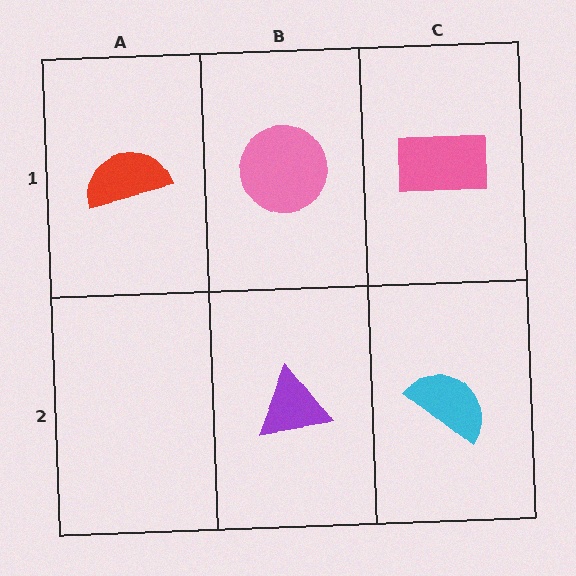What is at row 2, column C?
A cyan semicircle.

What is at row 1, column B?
A pink circle.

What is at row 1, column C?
A pink rectangle.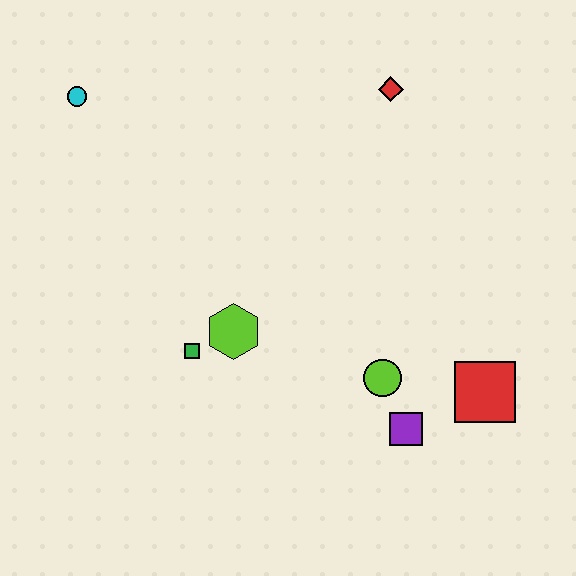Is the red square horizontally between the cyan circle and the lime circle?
No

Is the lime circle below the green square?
Yes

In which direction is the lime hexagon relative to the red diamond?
The lime hexagon is below the red diamond.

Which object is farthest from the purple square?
The cyan circle is farthest from the purple square.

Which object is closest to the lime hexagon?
The green square is closest to the lime hexagon.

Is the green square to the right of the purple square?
No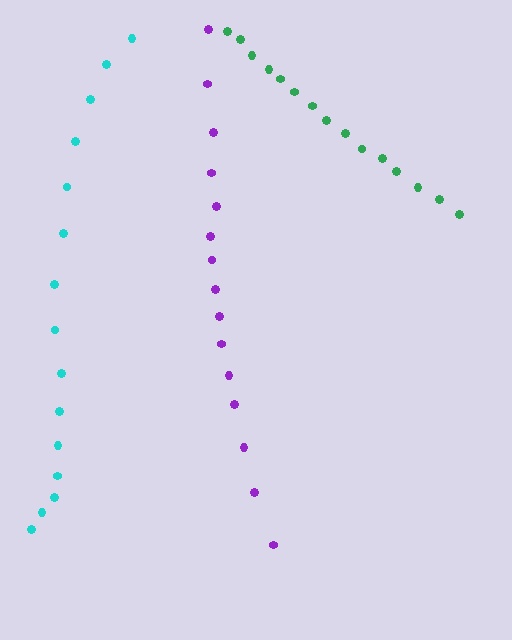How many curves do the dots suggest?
There are 3 distinct paths.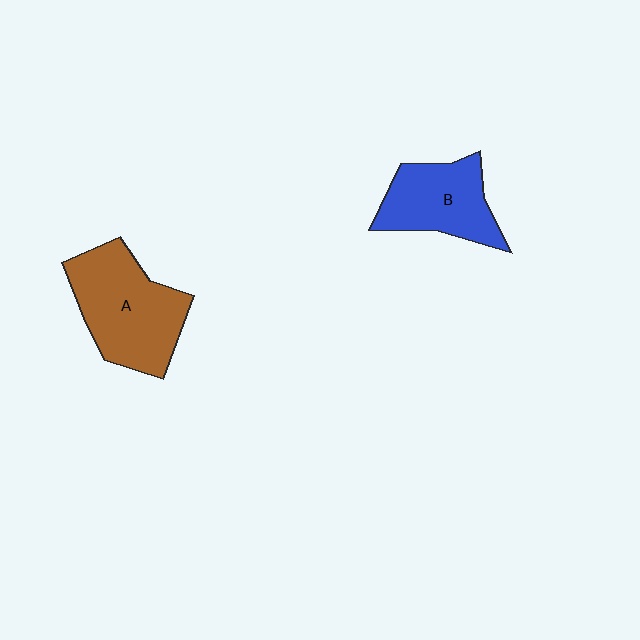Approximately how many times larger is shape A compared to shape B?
Approximately 1.3 times.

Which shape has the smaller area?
Shape B (blue).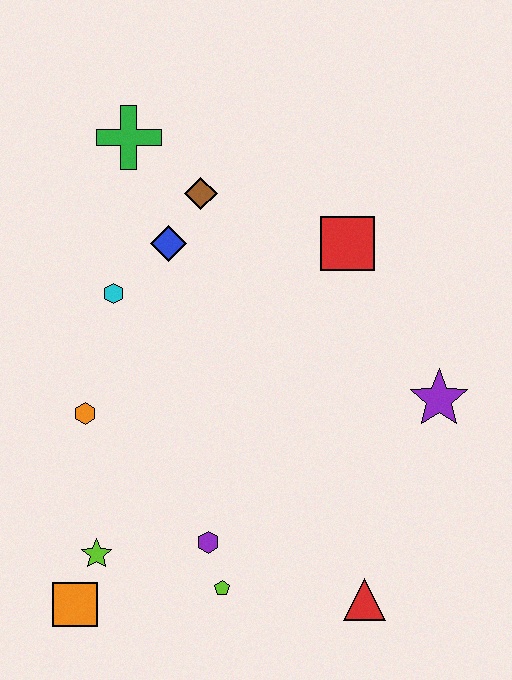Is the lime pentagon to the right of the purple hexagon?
Yes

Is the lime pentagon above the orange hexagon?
No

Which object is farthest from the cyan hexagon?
The red triangle is farthest from the cyan hexagon.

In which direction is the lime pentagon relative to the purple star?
The lime pentagon is to the left of the purple star.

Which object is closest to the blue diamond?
The brown diamond is closest to the blue diamond.